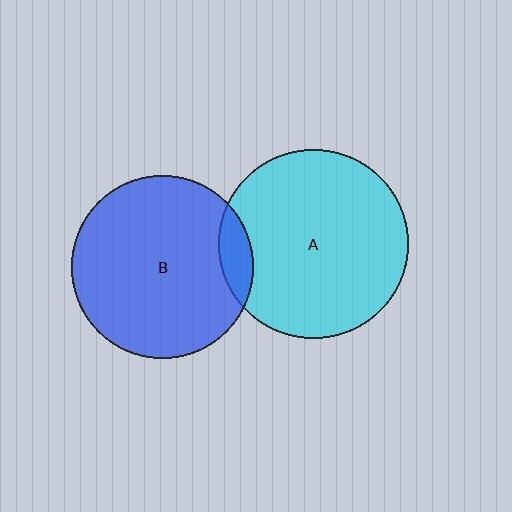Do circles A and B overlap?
Yes.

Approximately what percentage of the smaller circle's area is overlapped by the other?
Approximately 10%.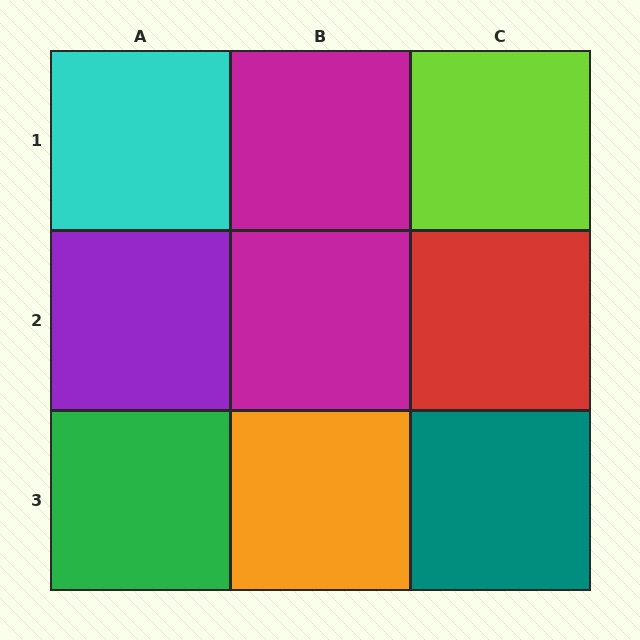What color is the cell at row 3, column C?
Teal.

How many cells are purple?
1 cell is purple.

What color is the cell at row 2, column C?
Red.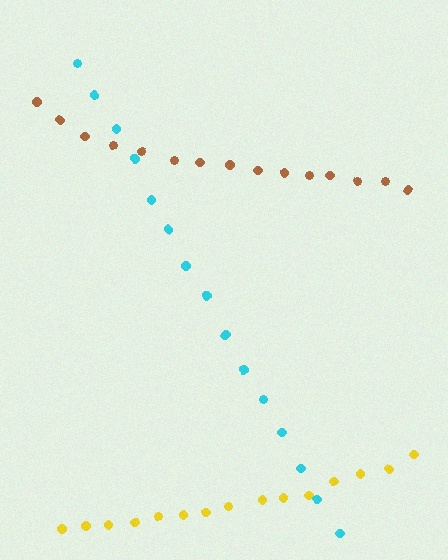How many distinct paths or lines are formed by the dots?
There are 3 distinct paths.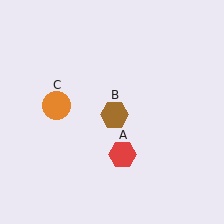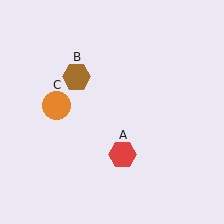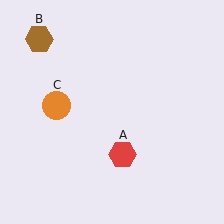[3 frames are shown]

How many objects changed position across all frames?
1 object changed position: brown hexagon (object B).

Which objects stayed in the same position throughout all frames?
Red hexagon (object A) and orange circle (object C) remained stationary.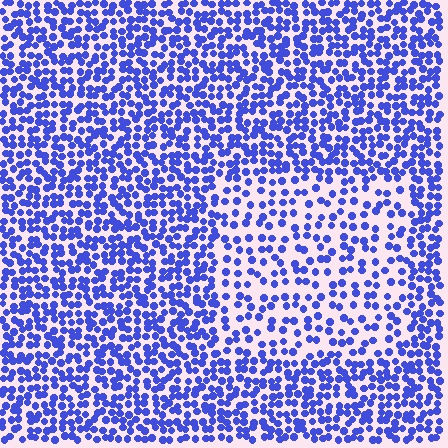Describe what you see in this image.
The image contains small blue elements arranged at two different densities. A rectangle-shaped region is visible where the elements are less densely packed than the surrounding area.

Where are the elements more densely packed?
The elements are more densely packed outside the rectangle boundary.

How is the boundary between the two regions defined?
The boundary is defined by a change in element density (approximately 1.9x ratio). All elements are the same color, size, and shape.